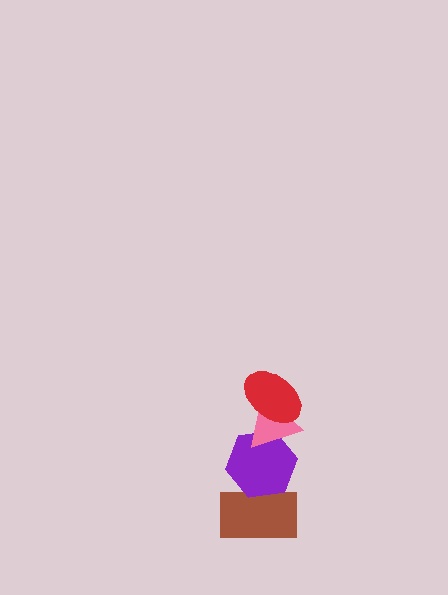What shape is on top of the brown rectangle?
The purple hexagon is on top of the brown rectangle.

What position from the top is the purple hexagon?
The purple hexagon is 3rd from the top.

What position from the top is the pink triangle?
The pink triangle is 2nd from the top.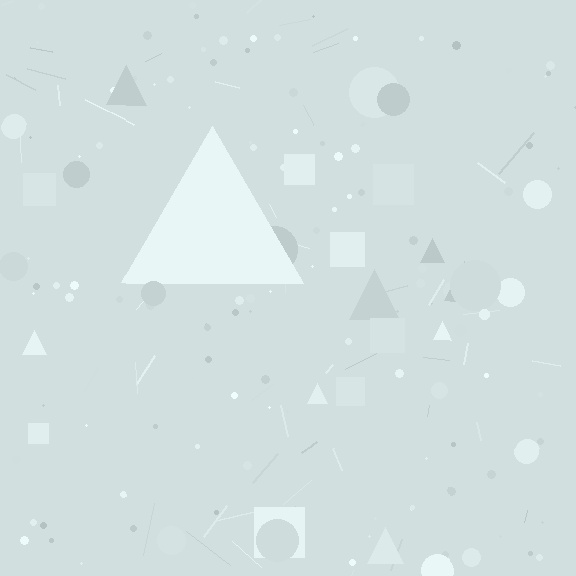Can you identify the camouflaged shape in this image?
The camouflaged shape is a triangle.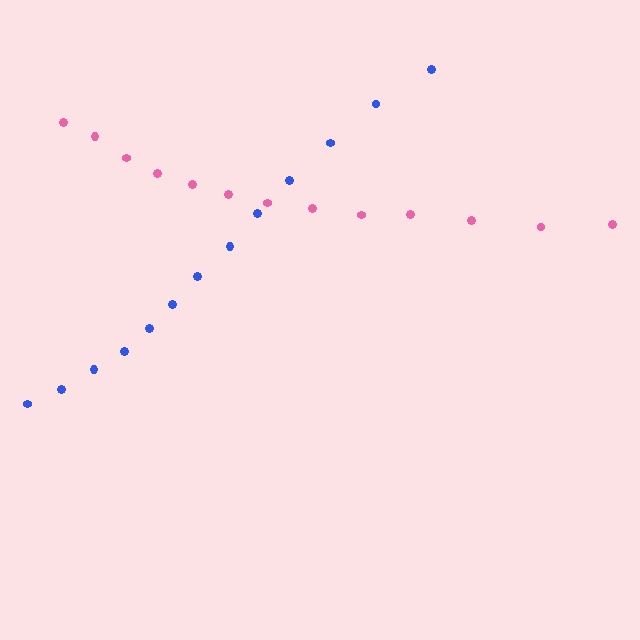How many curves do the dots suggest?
There are 2 distinct paths.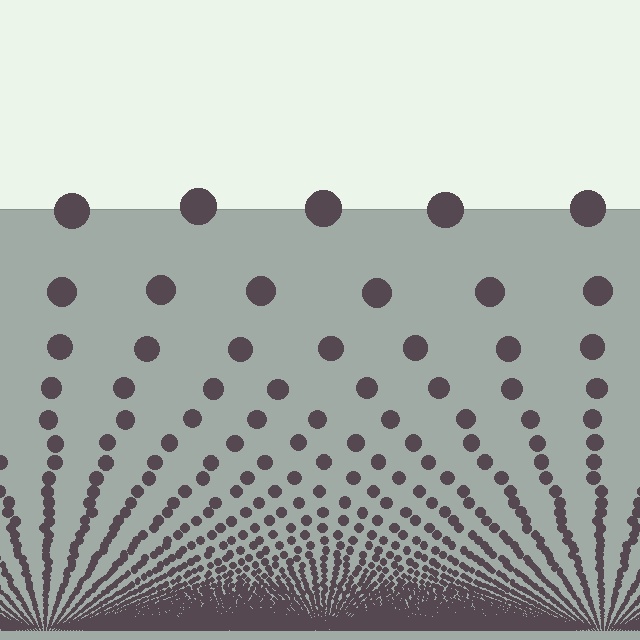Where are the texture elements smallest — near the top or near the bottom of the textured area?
Near the bottom.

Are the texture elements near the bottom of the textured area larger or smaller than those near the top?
Smaller. The gradient is inverted — elements near the bottom are smaller and denser.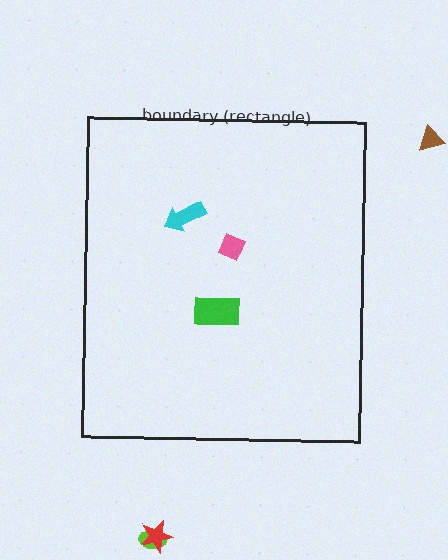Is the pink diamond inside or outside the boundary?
Inside.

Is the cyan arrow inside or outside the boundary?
Inside.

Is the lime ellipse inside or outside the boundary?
Outside.